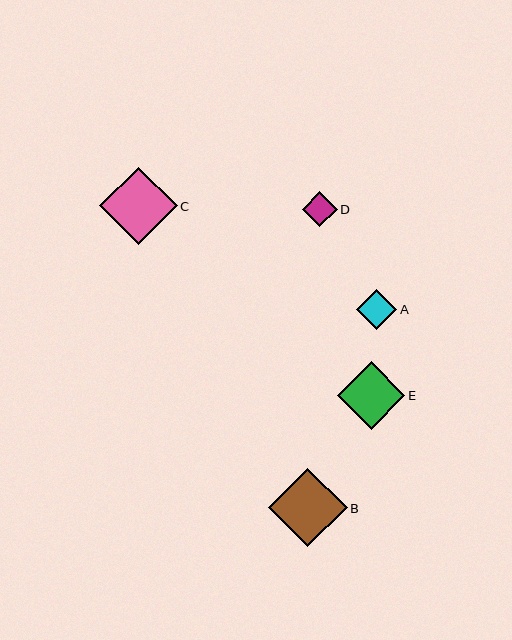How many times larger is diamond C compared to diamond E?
Diamond C is approximately 1.1 times the size of diamond E.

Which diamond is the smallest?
Diamond D is the smallest with a size of approximately 35 pixels.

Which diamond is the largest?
Diamond B is the largest with a size of approximately 79 pixels.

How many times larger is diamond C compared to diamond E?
Diamond C is approximately 1.1 times the size of diamond E.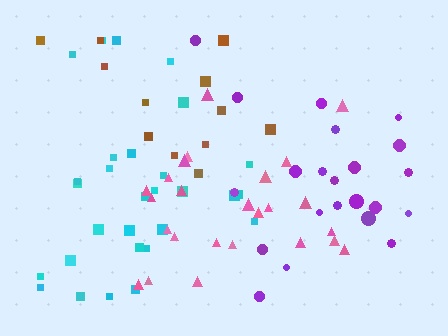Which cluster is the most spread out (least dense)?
Brown.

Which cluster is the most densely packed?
Cyan.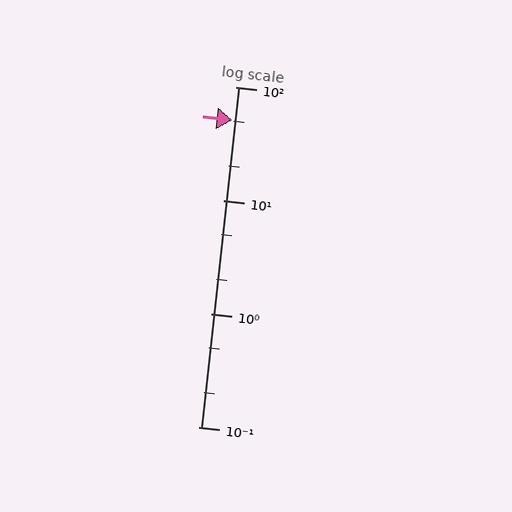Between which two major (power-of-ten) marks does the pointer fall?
The pointer is between 10 and 100.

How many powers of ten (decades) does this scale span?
The scale spans 3 decades, from 0.1 to 100.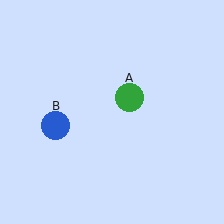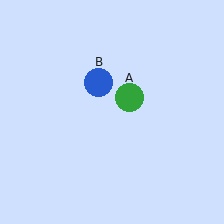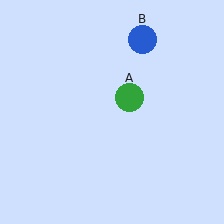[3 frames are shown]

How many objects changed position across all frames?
1 object changed position: blue circle (object B).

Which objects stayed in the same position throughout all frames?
Green circle (object A) remained stationary.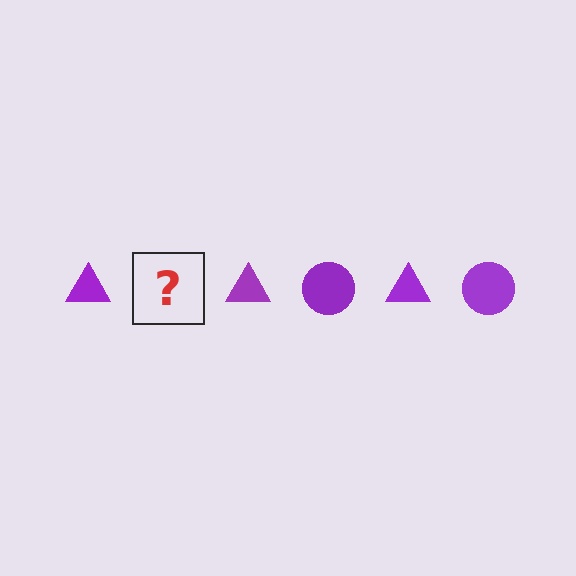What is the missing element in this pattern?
The missing element is a purple circle.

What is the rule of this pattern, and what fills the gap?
The rule is that the pattern cycles through triangle, circle shapes in purple. The gap should be filled with a purple circle.